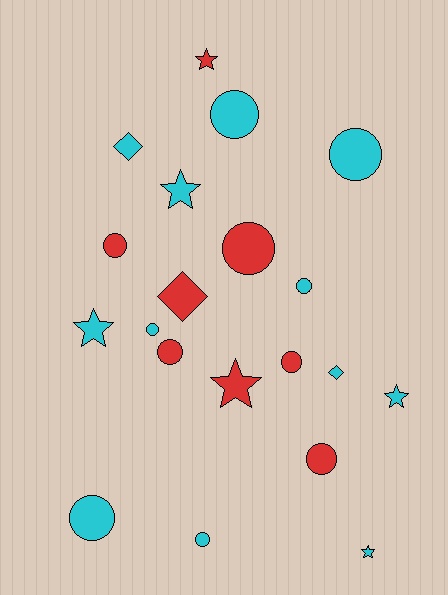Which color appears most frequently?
Cyan, with 12 objects.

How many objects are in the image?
There are 20 objects.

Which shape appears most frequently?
Circle, with 11 objects.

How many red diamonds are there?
There is 1 red diamond.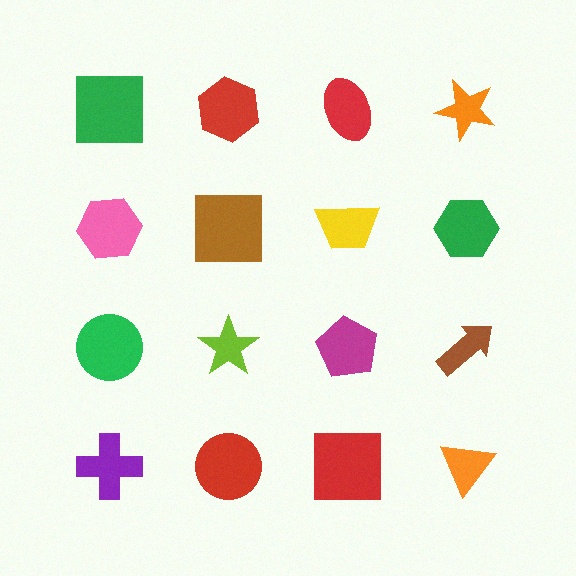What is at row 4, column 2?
A red circle.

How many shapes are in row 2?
4 shapes.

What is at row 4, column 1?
A purple cross.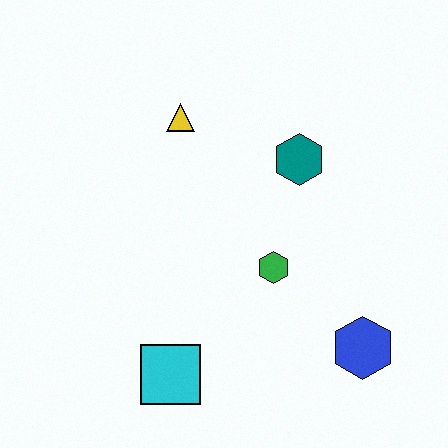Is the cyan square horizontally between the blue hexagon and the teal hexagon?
No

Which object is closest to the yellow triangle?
The teal hexagon is closest to the yellow triangle.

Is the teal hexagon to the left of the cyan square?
No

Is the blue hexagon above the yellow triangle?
No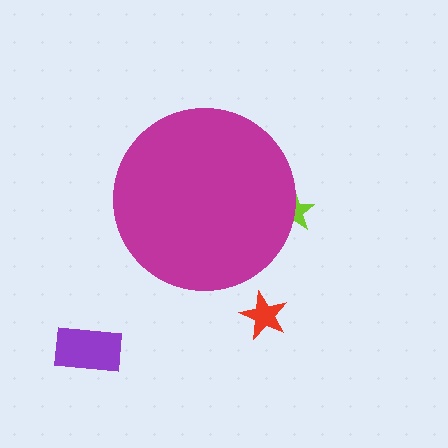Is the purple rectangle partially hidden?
No, the purple rectangle is fully visible.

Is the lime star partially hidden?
Yes, the lime star is partially hidden behind the magenta circle.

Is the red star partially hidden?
No, the red star is fully visible.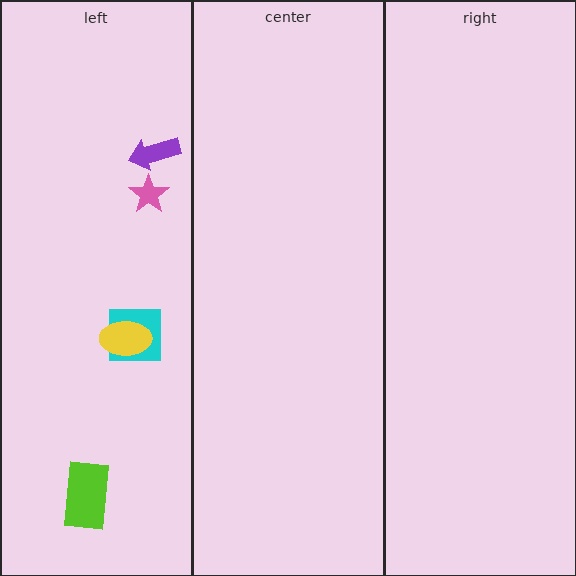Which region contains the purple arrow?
The left region.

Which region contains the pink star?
The left region.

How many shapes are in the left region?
5.